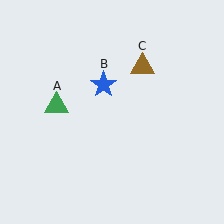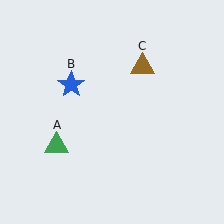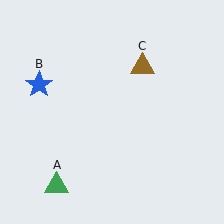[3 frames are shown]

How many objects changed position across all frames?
2 objects changed position: green triangle (object A), blue star (object B).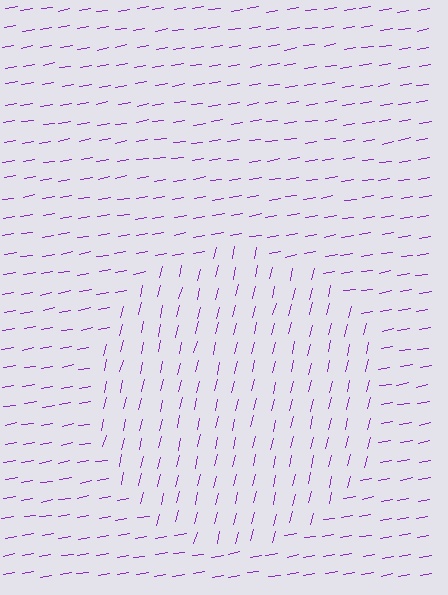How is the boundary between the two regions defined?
The boundary is defined purely by a change in line orientation (approximately 67 degrees difference). All lines are the same color and thickness.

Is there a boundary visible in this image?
Yes, there is a texture boundary formed by a change in line orientation.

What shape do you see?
I see a circle.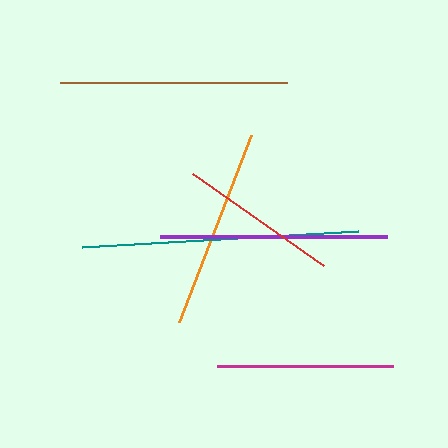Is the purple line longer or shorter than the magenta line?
The purple line is longer than the magenta line.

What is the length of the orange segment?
The orange segment is approximately 200 pixels long.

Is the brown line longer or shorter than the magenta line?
The brown line is longer than the magenta line.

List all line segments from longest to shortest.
From longest to shortest: teal, purple, brown, orange, magenta, red.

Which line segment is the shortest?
The red line is the shortest at approximately 160 pixels.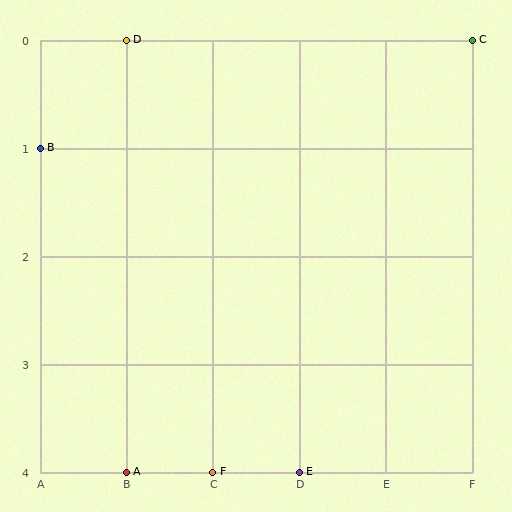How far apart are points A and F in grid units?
Points A and F are 1 column apart.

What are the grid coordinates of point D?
Point D is at grid coordinates (B, 0).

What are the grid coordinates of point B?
Point B is at grid coordinates (A, 1).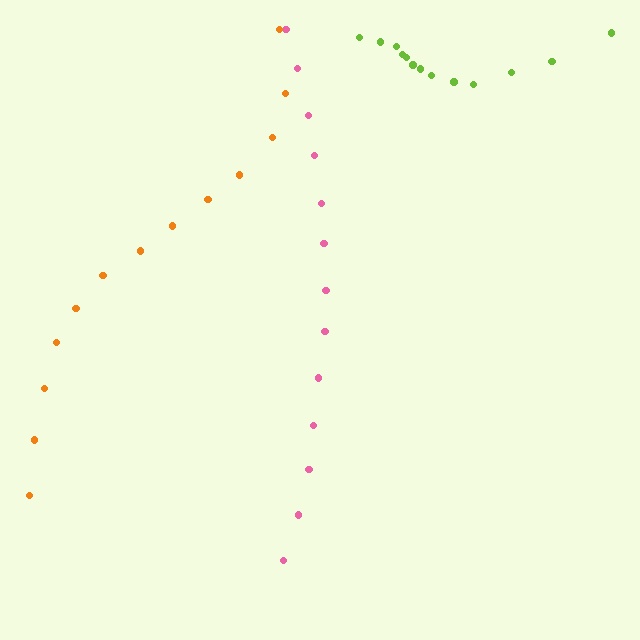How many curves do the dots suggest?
There are 3 distinct paths.